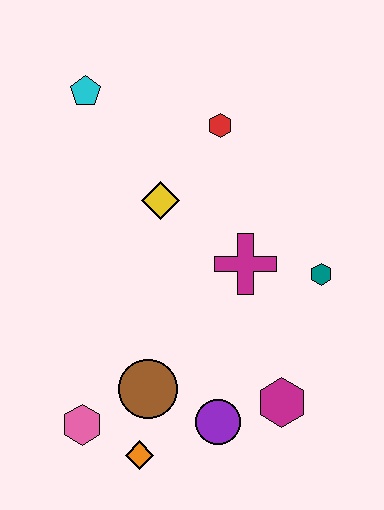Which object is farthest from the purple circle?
The cyan pentagon is farthest from the purple circle.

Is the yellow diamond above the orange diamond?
Yes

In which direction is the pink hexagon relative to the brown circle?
The pink hexagon is to the left of the brown circle.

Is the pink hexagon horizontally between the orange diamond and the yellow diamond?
No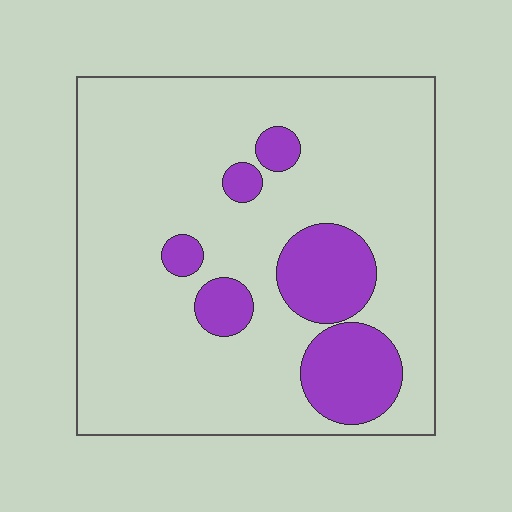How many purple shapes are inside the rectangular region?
6.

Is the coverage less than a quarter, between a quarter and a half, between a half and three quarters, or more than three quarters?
Less than a quarter.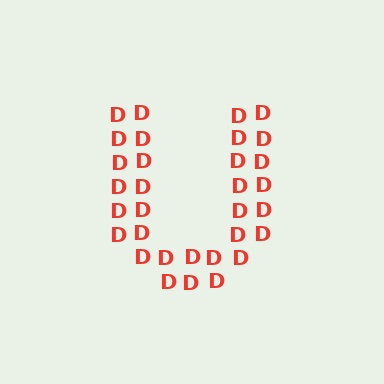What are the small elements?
The small elements are letter D's.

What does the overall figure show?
The overall figure shows the letter U.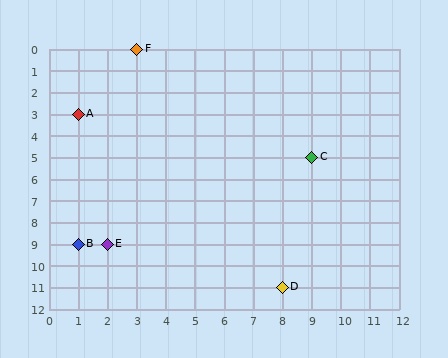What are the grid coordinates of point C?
Point C is at grid coordinates (9, 5).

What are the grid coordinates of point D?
Point D is at grid coordinates (8, 11).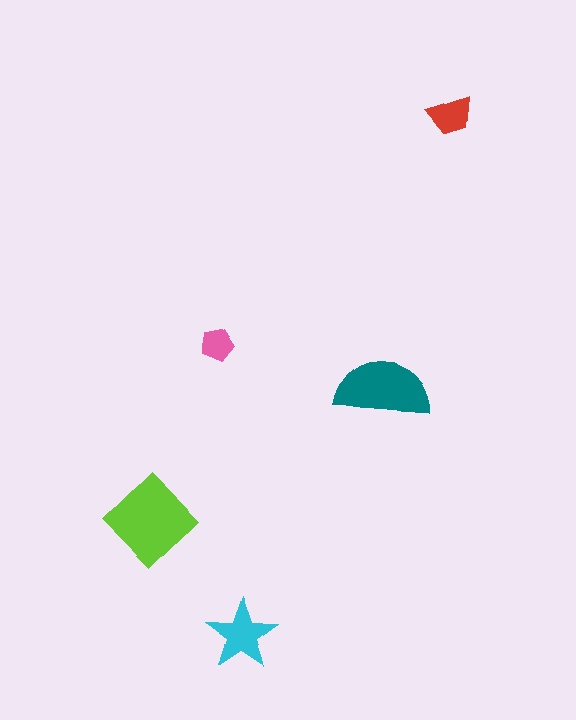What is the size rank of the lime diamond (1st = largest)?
1st.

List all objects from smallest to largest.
The pink pentagon, the red trapezoid, the cyan star, the teal semicircle, the lime diamond.